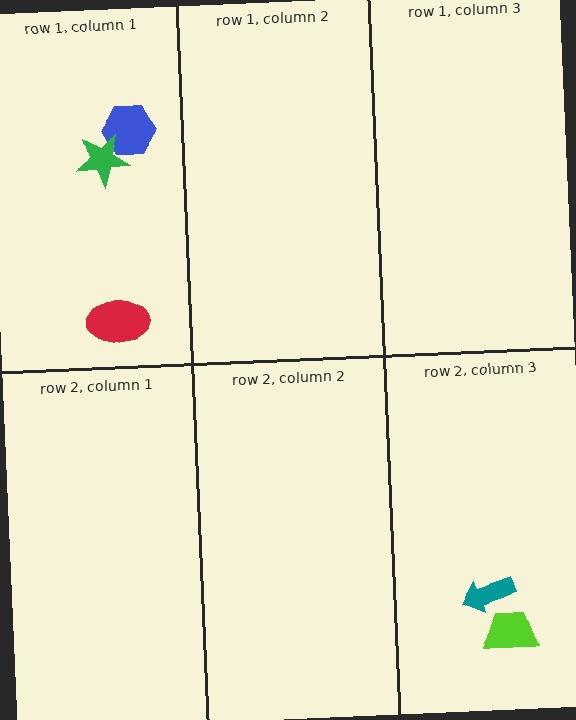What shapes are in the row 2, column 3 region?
The teal arrow, the lime trapezoid.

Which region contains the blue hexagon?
The row 1, column 1 region.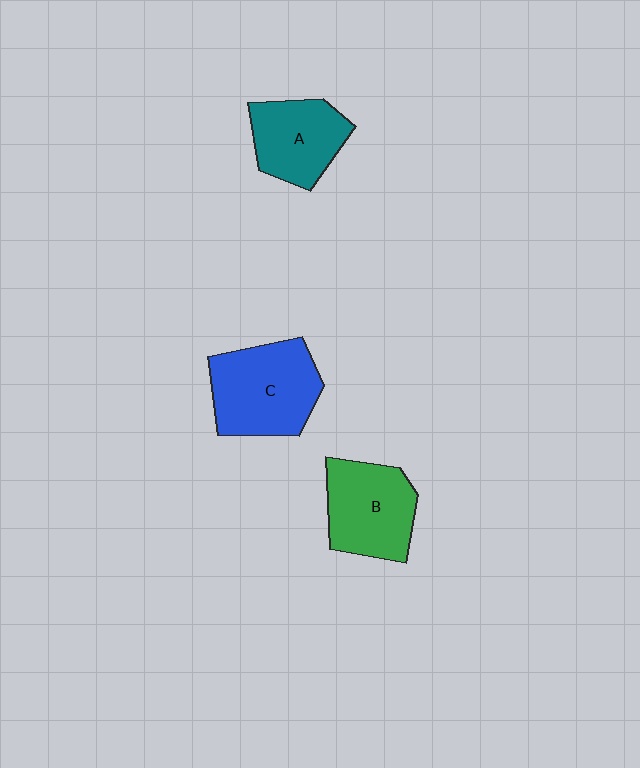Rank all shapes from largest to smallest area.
From largest to smallest: C (blue), B (green), A (teal).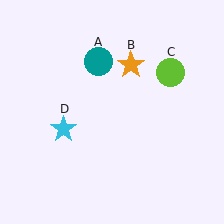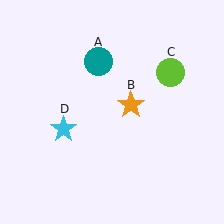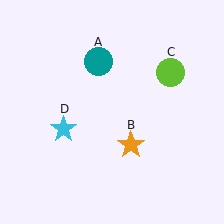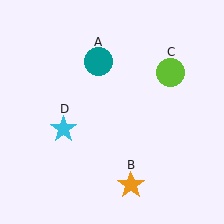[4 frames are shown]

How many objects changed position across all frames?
1 object changed position: orange star (object B).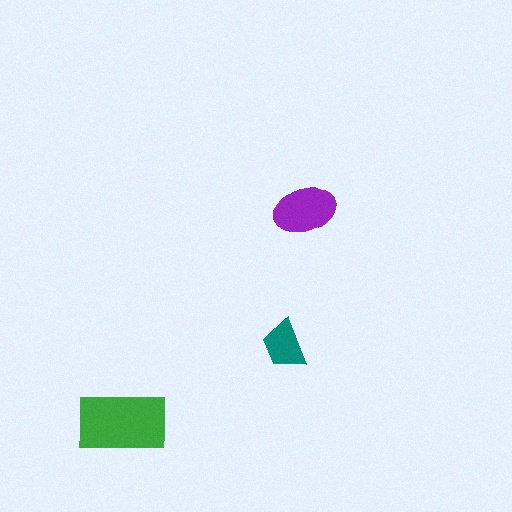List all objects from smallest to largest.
The teal trapezoid, the purple ellipse, the green rectangle.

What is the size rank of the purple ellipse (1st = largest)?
2nd.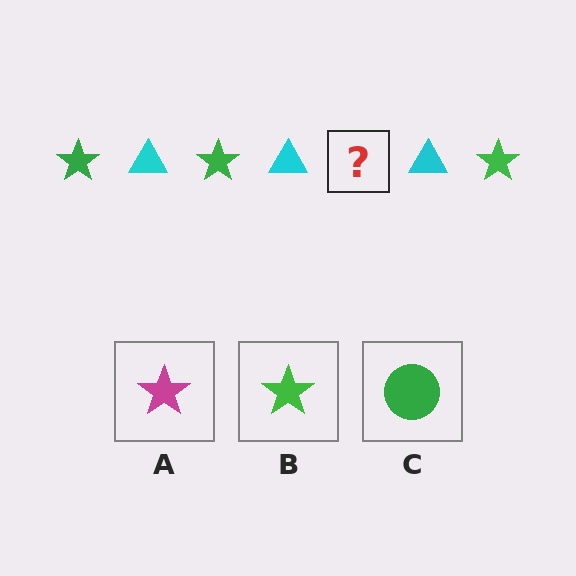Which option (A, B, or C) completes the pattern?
B.